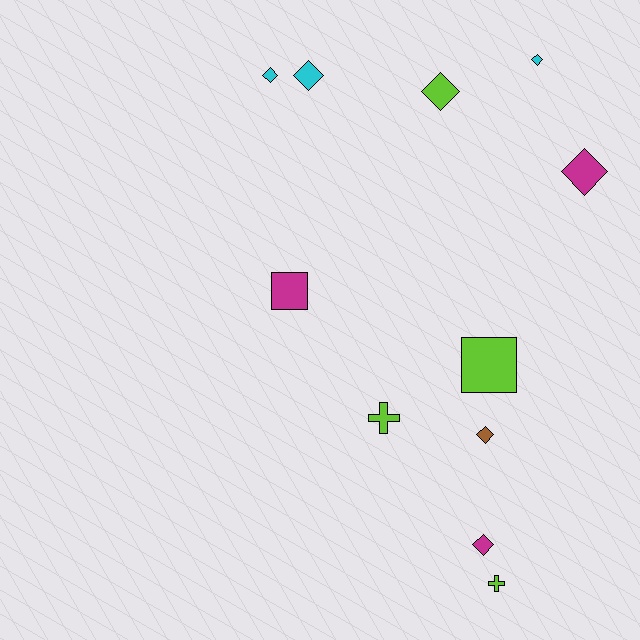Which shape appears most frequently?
Diamond, with 7 objects.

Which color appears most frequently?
Lime, with 4 objects.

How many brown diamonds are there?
There is 1 brown diamond.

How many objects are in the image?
There are 11 objects.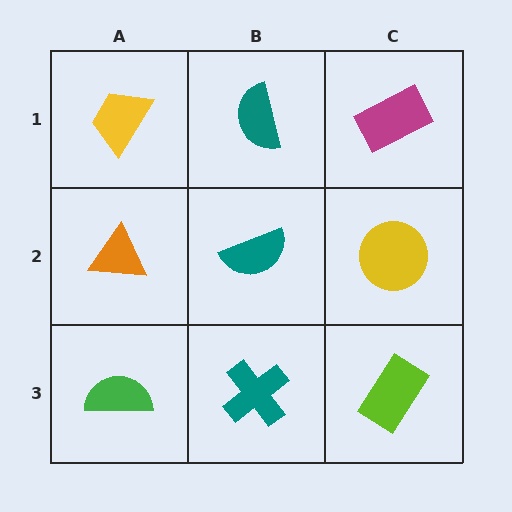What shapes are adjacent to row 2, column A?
A yellow trapezoid (row 1, column A), a green semicircle (row 3, column A), a teal semicircle (row 2, column B).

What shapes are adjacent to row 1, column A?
An orange triangle (row 2, column A), a teal semicircle (row 1, column B).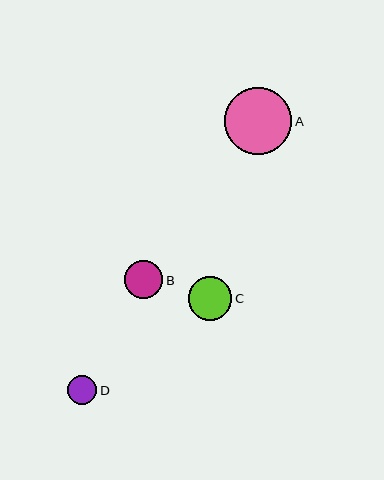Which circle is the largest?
Circle A is the largest with a size of approximately 67 pixels.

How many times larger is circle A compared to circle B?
Circle A is approximately 1.8 times the size of circle B.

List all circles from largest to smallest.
From largest to smallest: A, C, B, D.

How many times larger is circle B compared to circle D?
Circle B is approximately 1.3 times the size of circle D.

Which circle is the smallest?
Circle D is the smallest with a size of approximately 29 pixels.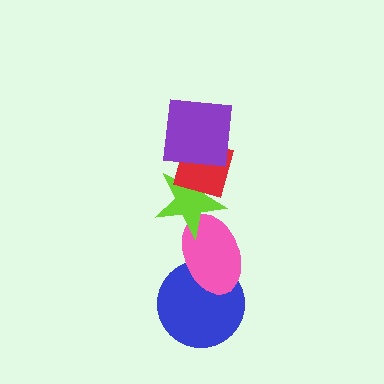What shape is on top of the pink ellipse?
The lime star is on top of the pink ellipse.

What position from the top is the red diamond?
The red diamond is 2nd from the top.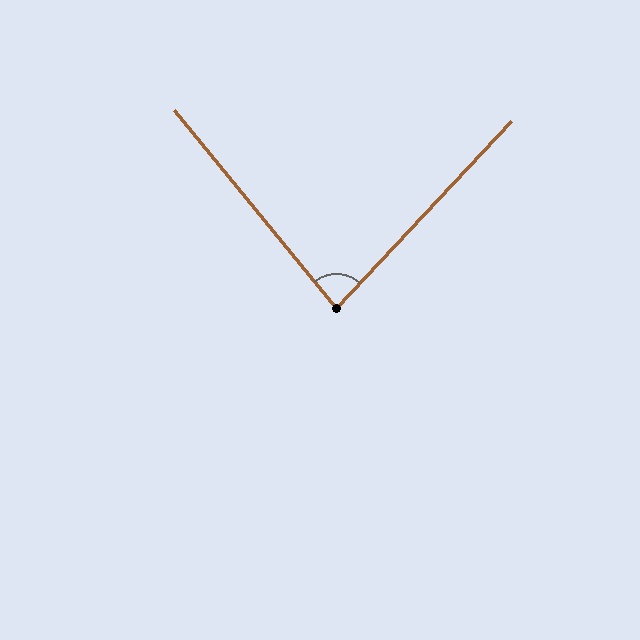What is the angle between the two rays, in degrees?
Approximately 82 degrees.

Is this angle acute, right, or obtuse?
It is acute.